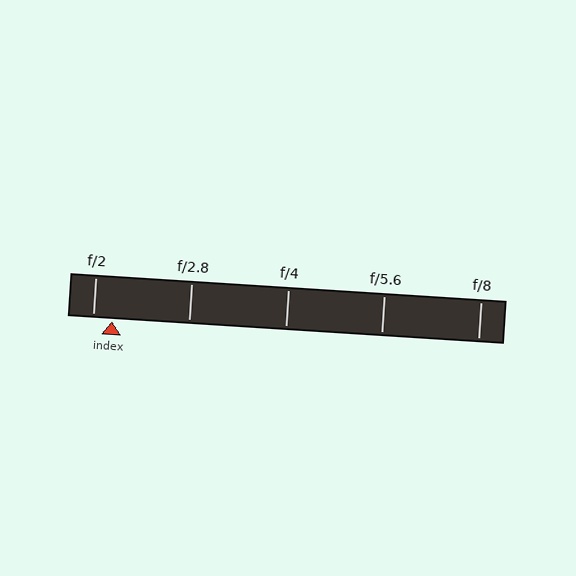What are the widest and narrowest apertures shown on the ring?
The widest aperture shown is f/2 and the narrowest is f/8.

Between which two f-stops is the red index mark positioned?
The index mark is between f/2 and f/2.8.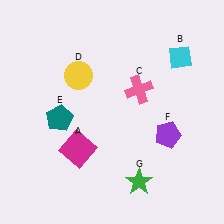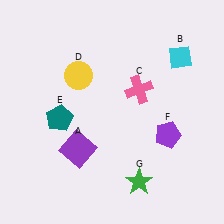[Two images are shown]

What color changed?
The square (A) changed from magenta in Image 1 to purple in Image 2.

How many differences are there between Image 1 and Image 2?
There is 1 difference between the two images.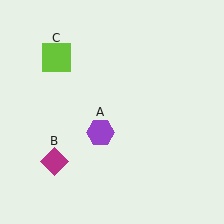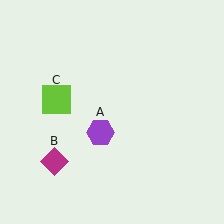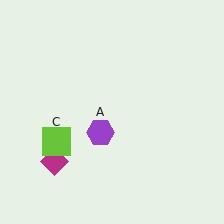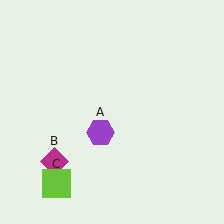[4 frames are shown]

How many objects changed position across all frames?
1 object changed position: lime square (object C).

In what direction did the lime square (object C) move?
The lime square (object C) moved down.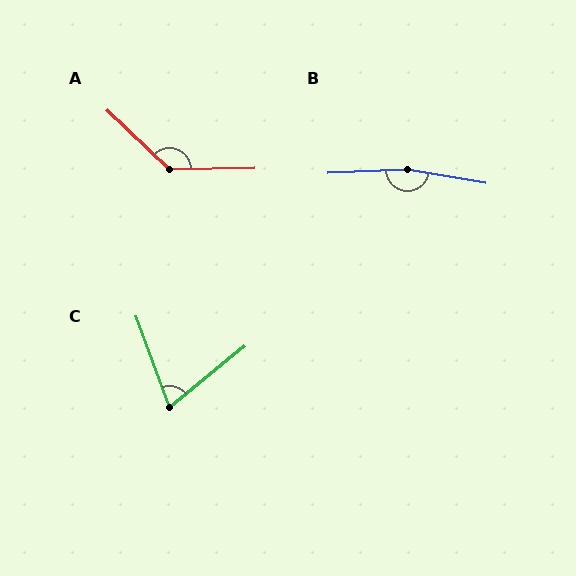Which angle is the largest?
B, at approximately 168 degrees.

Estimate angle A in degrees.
Approximately 136 degrees.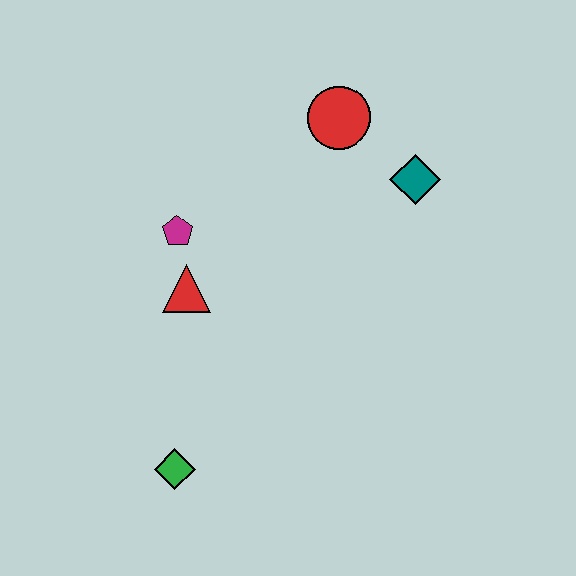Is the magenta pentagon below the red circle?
Yes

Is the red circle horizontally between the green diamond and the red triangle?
No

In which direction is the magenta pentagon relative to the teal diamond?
The magenta pentagon is to the left of the teal diamond.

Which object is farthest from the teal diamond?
The green diamond is farthest from the teal diamond.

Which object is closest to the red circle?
The teal diamond is closest to the red circle.